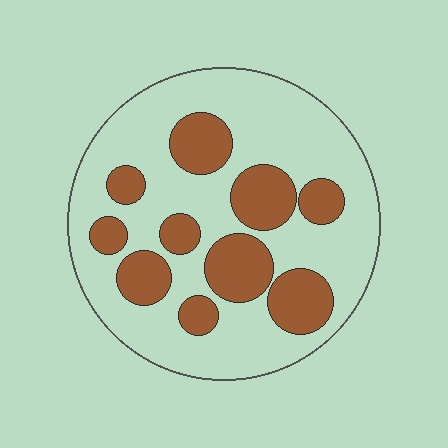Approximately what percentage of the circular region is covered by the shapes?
Approximately 30%.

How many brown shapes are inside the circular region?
10.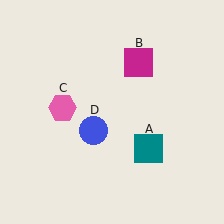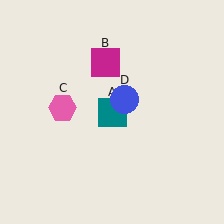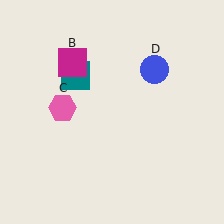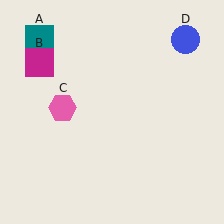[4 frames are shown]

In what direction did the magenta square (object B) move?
The magenta square (object B) moved left.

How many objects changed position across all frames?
3 objects changed position: teal square (object A), magenta square (object B), blue circle (object D).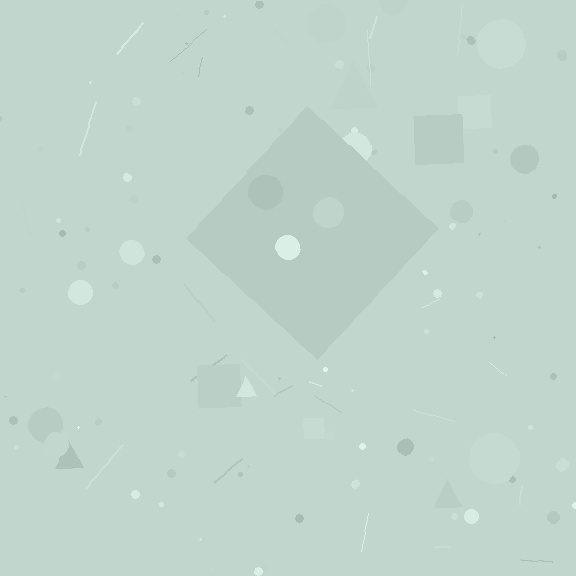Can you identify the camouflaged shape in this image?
The camouflaged shape is a diamond.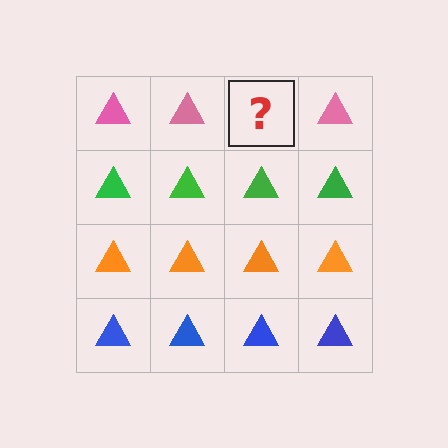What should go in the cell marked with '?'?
The missing cell should contain a pink triangle.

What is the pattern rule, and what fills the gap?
The rule is that each row has a consistent color. The gap should be filled with a pink triangle.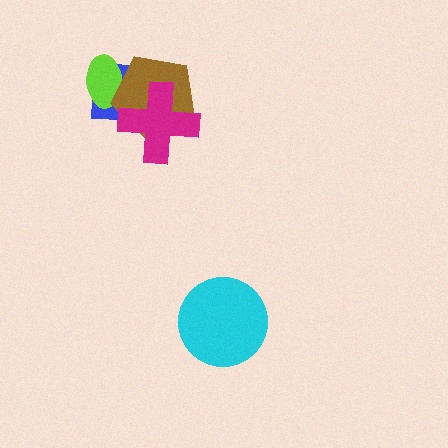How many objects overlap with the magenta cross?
2 objects overlap with the magenta cross.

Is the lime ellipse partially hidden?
Yes, it is partially covered by another shape.